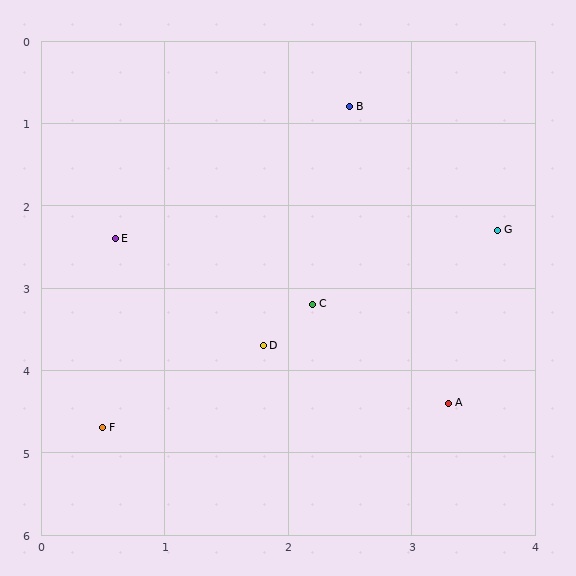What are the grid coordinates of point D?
Point D is at approximately (1.8, 3.7).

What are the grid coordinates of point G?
Point G is at approximately (3.7, 2.3).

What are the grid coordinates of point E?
Point E is at approximately (0.6, 2.4).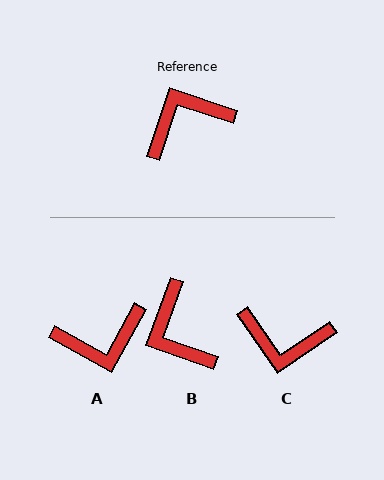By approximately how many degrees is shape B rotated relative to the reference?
Approximately 89 degrees counter-clockwise.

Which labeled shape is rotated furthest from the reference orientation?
A, about 170 degrees away.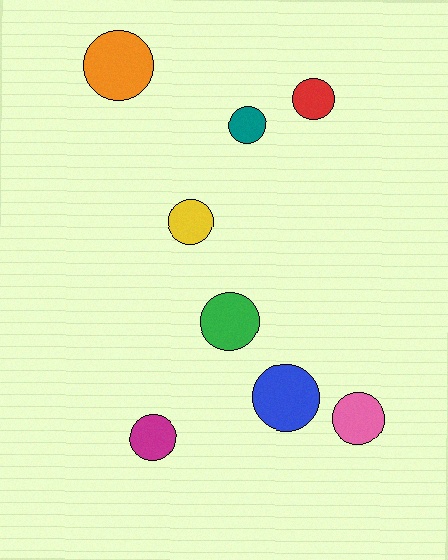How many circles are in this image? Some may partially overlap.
There are 8 circles.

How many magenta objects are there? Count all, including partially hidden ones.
There is 1 magenta object.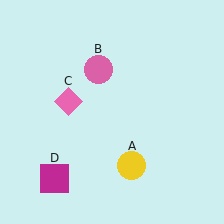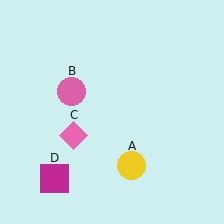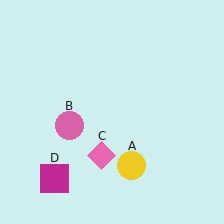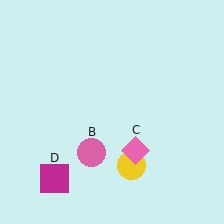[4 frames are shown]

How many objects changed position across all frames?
2 objects changed position: pink circle (object B), pink diamond (object C).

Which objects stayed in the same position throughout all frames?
Yellow circle (object A) and magenta square (object D) remained stationary.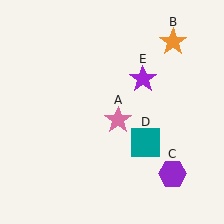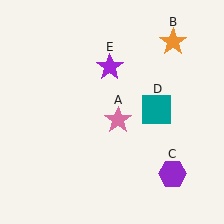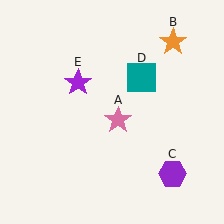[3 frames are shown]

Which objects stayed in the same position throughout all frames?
Pink star (object A) and orange star (object B) and purple hexagon (object C) remained stationary.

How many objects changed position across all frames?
2 objects changed position: teal square (object D), purple star (object E).